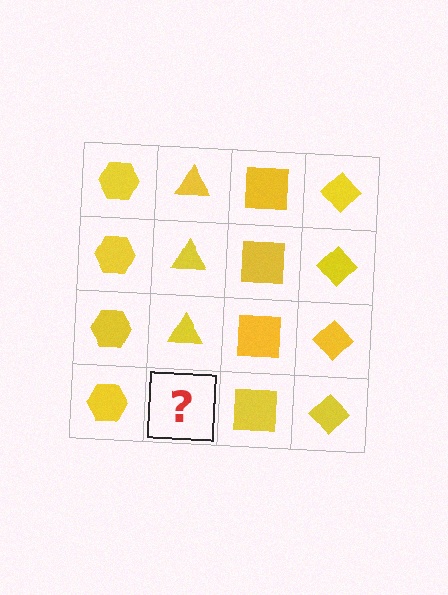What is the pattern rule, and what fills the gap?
The rule is that each column has a consistent shape. The gap should be filled with a yellow triangle.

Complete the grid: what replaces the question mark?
The question mark should be replaced with a yellow triangle.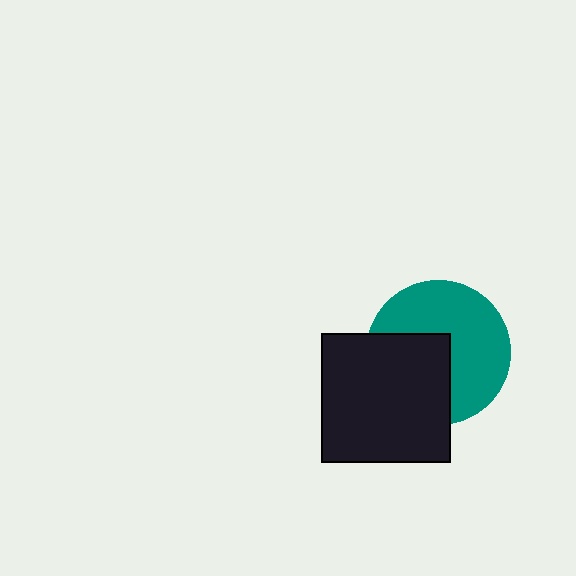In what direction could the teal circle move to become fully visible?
The teal circle could move toward the upper-right. That would shift it out from behind the black square entirely.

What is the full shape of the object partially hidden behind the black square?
The partially hidden object is a teal circle.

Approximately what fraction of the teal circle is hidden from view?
Roughly 40% of the teal circle is hidden behind the black square.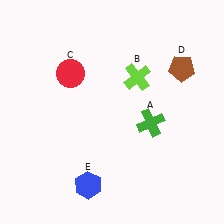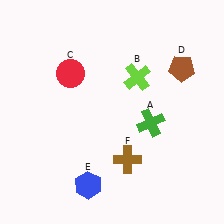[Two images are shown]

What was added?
A brown cross (F) was added in Image 2.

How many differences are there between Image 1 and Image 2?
There is 1 difference between the two images.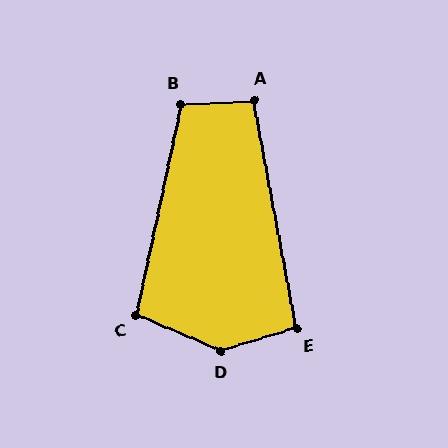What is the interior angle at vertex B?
Approximately 105 degrees (obtuse).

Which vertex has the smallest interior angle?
E, at approximately 96 degrees.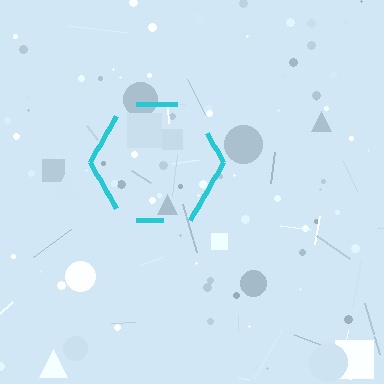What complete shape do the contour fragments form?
The contour fragments form a hexagon.